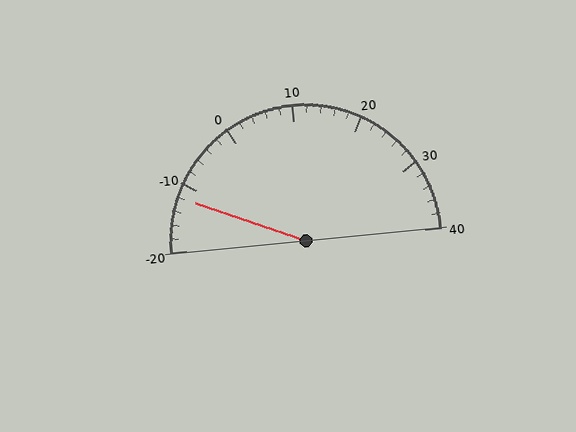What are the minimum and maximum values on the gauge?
The gauge ranges from -20 to 40.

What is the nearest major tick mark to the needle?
The nearest major tick mark is -10.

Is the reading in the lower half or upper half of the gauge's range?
The reading is in the lower half of the range (-20 to 40).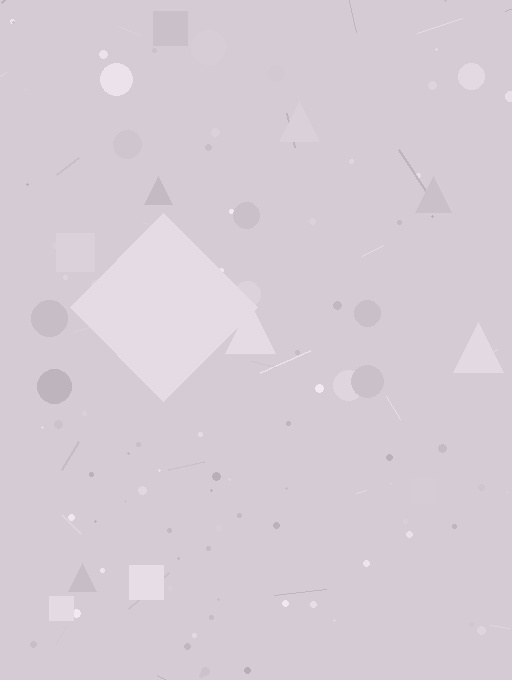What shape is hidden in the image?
A diamond is hidden in the image.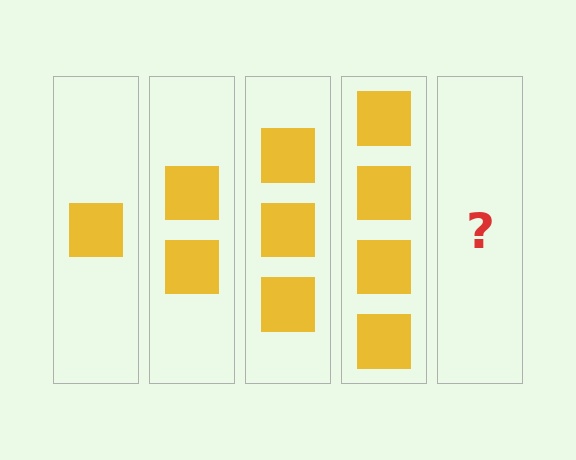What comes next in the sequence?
The next element should be 5 squares.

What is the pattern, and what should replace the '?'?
The pattern is that each step adds one more square. The '?' should be 5 squares.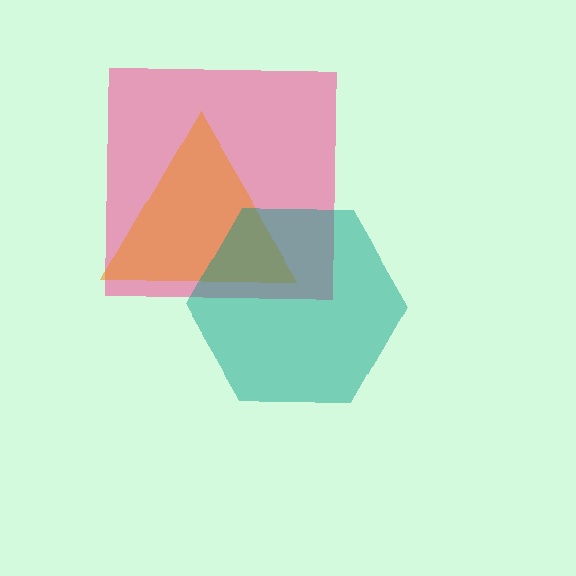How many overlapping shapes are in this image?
There are 3 overlapping shapes in the image.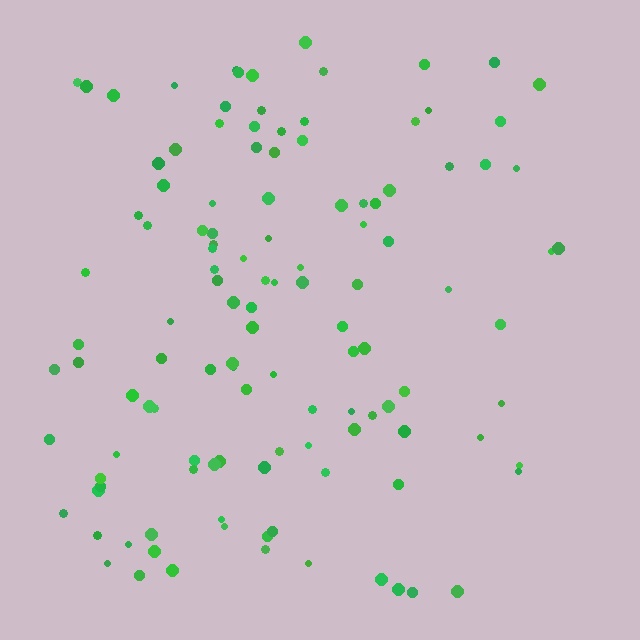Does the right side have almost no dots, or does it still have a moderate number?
Still a moderate number, just noticeably fewer than the left.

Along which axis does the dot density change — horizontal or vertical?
Horizontal.